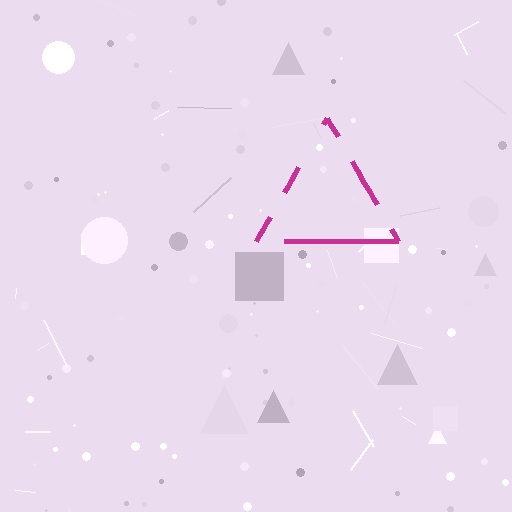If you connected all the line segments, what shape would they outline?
They would outline a triangle.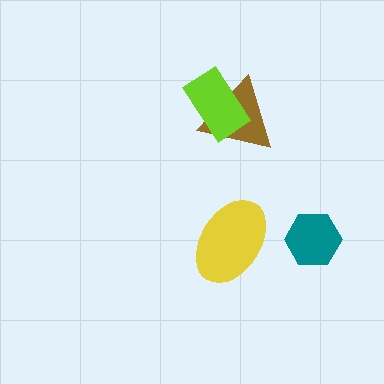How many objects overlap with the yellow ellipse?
0 objects overlap with the yellow ellipse.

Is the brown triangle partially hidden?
Yes, it is partially covered by another shape.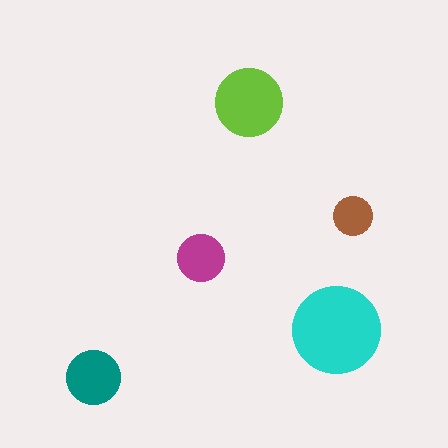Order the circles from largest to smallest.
the cyan one, the lime one, the teal one, the magenta one, the brown one.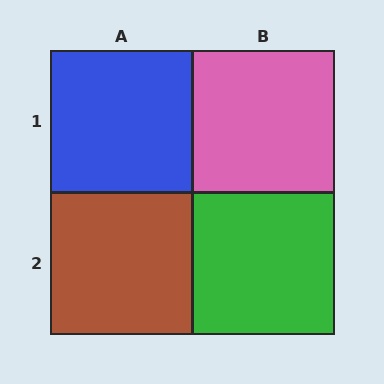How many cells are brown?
1 cell is brown.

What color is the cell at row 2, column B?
Green.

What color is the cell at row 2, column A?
Brown.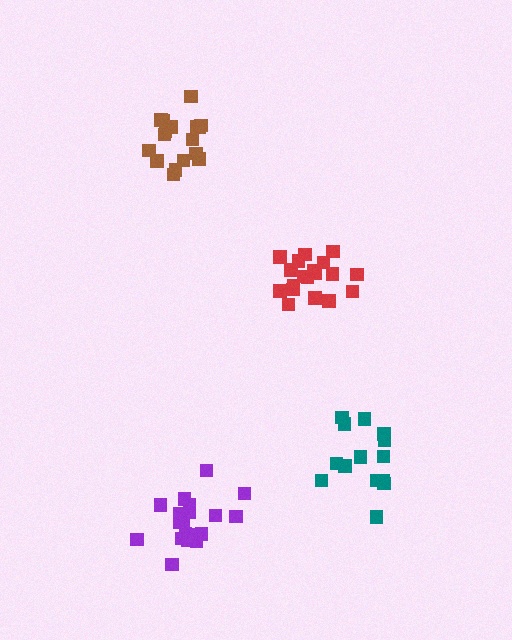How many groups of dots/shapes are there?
There are 4 groups.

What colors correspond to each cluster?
The clusters are colored: brown, purple, red, teal.